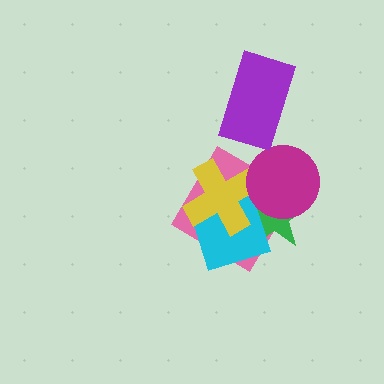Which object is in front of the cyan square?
The yellow cross is in front of the cyan square.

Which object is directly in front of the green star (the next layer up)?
The cyan square is directly in front of the green star.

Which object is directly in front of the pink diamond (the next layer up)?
The green star is directly in front of the pink diamond.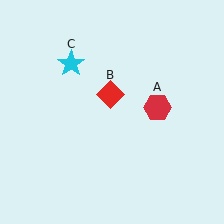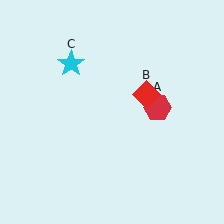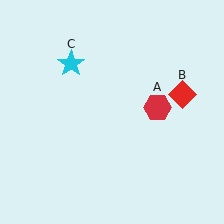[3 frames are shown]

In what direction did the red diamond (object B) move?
The red diamond (object B) moved right.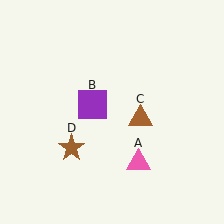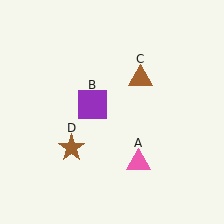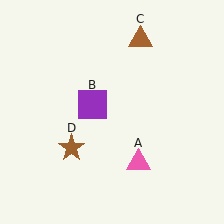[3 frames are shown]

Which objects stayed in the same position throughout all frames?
Pink triangle (object A) and purple square (object B) and brown star (object D) remained stationary.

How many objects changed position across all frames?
1 object changed position: brown triangle (object C).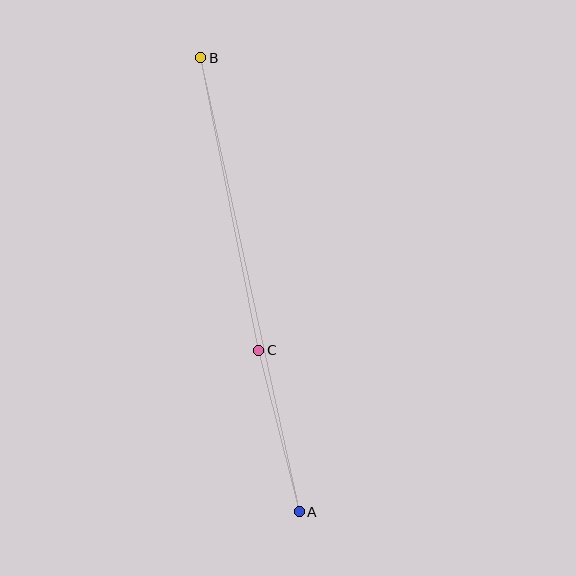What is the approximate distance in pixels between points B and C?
The distance between B and C is approximately 298 pixels.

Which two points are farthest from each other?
Points A and B are farthest from each other.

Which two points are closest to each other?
Points A and C are closest to each other.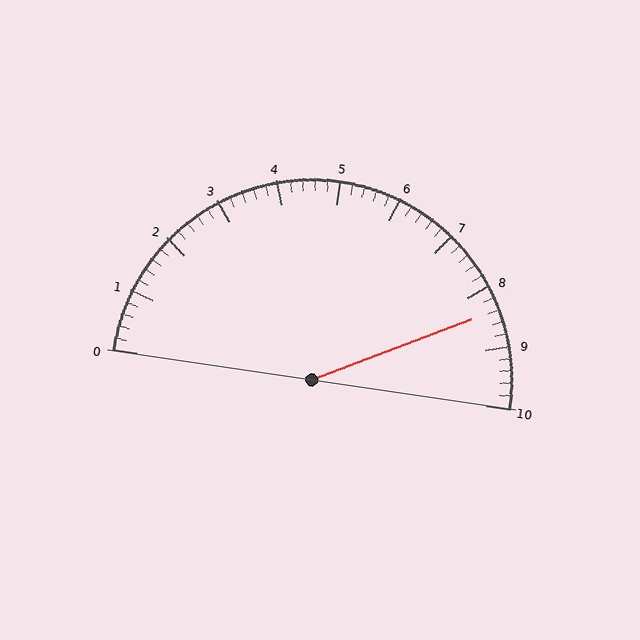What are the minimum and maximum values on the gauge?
The gauge ranges from 0 to 10.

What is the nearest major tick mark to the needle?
The nearest major tick mark is 8.